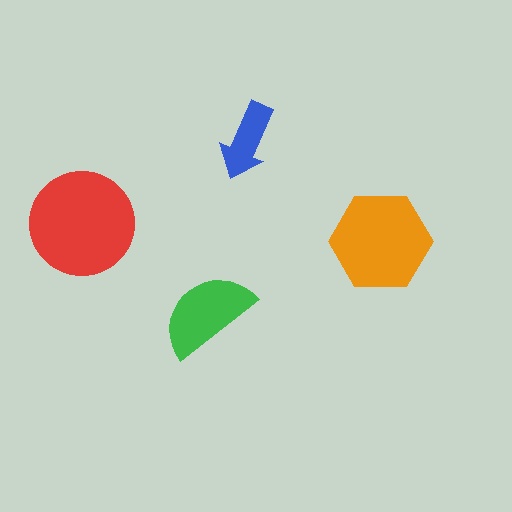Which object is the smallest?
The blue arrow.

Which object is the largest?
The red circle.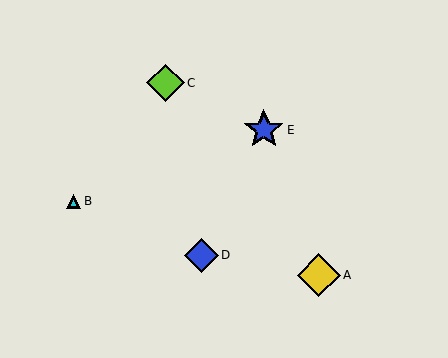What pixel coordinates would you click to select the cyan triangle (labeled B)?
Click at (74, 201) to select the cyan triangle B.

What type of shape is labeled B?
Shape B is a cyan triangle.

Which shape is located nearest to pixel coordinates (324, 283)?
The yellow diamond (labeled A) at (319, 275) is nearest to that location.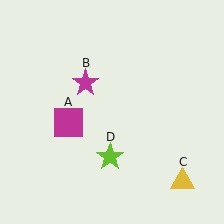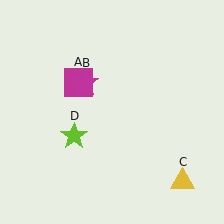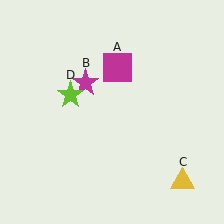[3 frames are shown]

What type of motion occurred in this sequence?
The magenta square (object A), lime star (object D) rotated clockwise around the center of the scene.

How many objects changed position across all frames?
2 objects changed position: magenta square (object A), lime star (object D).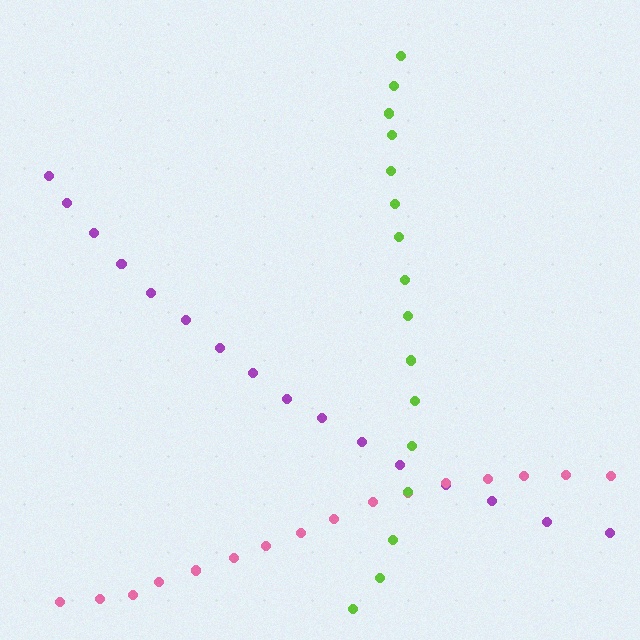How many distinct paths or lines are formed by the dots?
There are 3 distinct paths.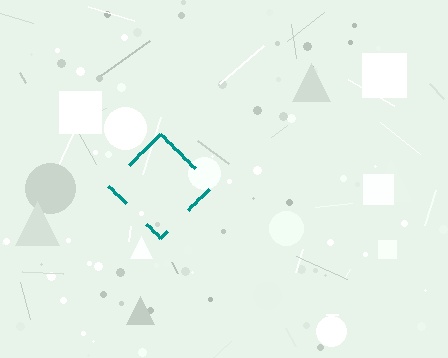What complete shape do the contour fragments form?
The contour fragments form a diamond.